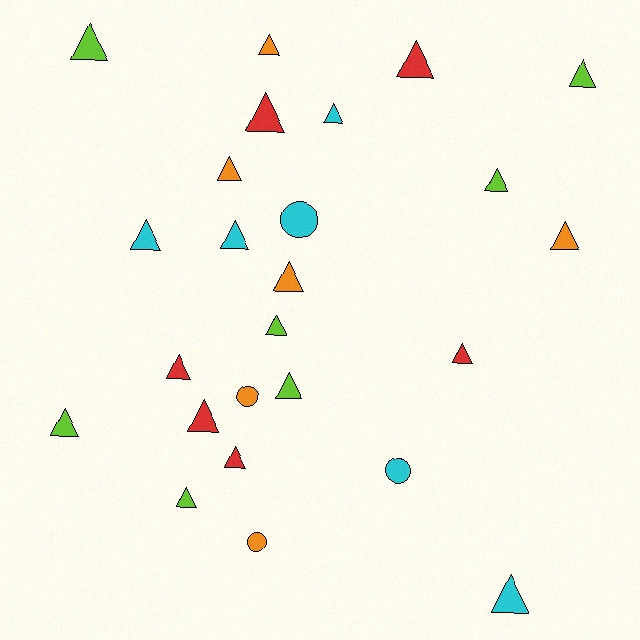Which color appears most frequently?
Lime, with 7 objects.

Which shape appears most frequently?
Triangle, with 21 objects.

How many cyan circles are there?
There are 2 cyan circles.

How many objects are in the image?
There are 25 objects.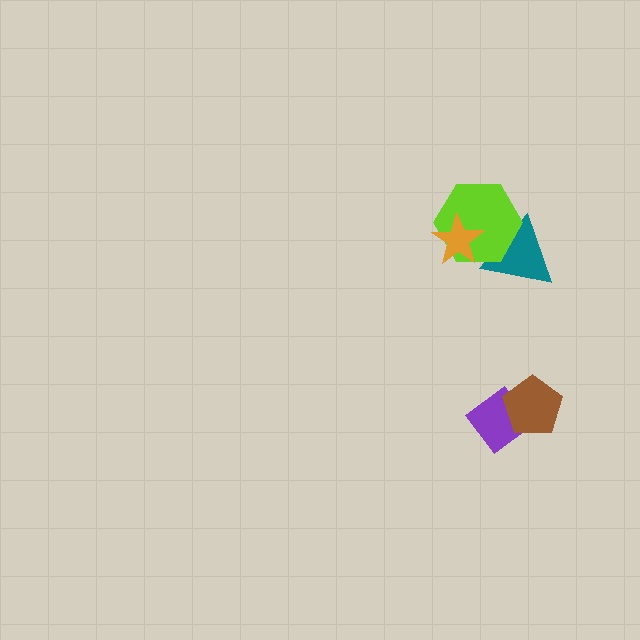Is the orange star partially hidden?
No, no other shape covers it.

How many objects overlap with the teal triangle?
1 object overlaps with the teal triangle.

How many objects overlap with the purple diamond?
1 object overlaps with the purple diamond.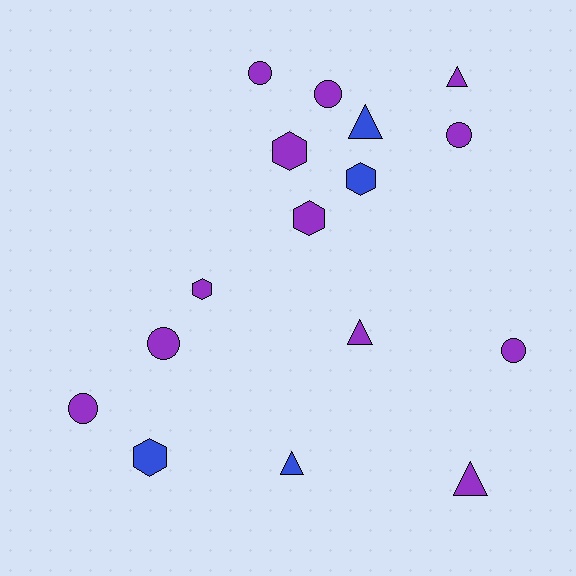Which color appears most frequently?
Purple, with 12 objects.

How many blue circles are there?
There are no blue circles.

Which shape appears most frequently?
Circle, with 6 objects.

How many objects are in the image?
There are 16 objects.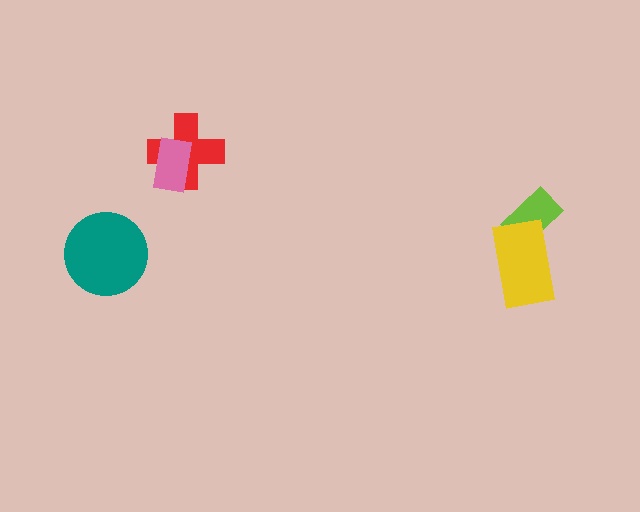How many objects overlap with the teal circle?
0 objects overlap with the teal circle.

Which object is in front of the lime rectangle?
The yellow rectangle is in front of the lime rectangle.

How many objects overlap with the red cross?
1 object overlaps with the red cross.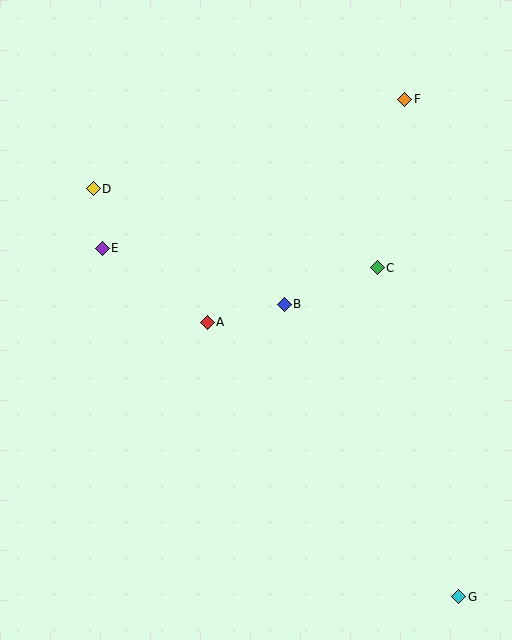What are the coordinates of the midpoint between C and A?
The midpoint between C and A is at (292, 295).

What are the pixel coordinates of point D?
Point D is at (93, 189).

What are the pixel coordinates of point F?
Point F is at (405, 99).